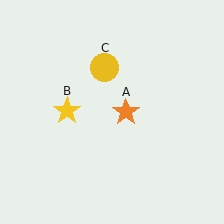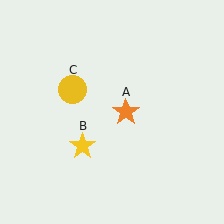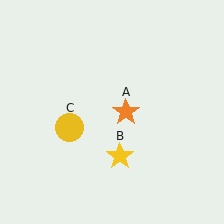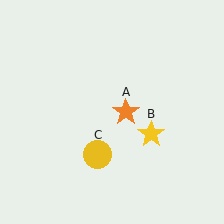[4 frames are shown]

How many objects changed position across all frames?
2 objects changed position: yellow star (object B), yellow circle (object C).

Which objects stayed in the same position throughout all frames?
Orange star (object A) remained stationary.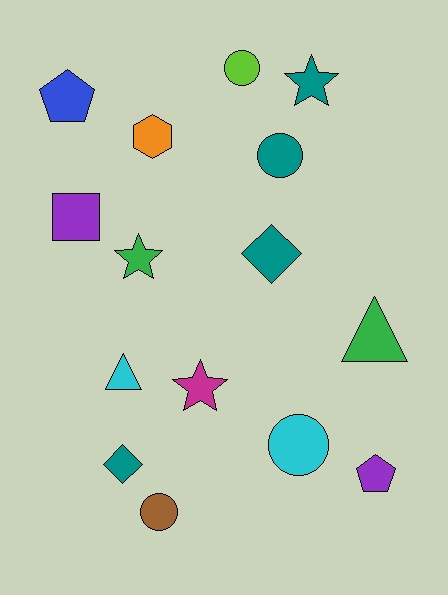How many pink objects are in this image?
There are no pink objects.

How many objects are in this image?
There are 15 objects.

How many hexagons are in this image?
There is 1 hexagon.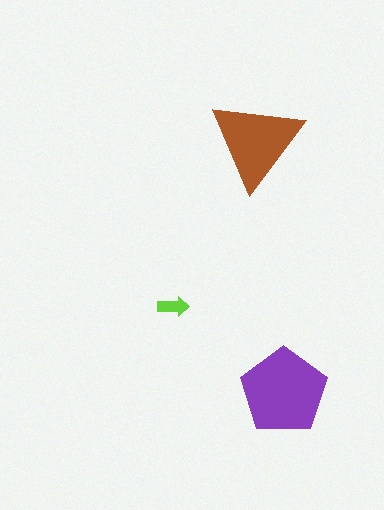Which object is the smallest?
The lime arrow.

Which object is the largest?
The purple pentagon.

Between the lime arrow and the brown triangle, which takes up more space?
The brown triangle.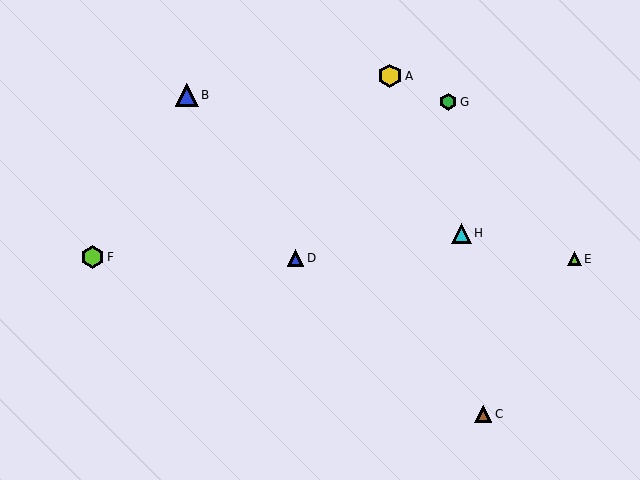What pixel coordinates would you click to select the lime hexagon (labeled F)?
Click at (93, 257) to select the lime hexagon F.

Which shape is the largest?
The yellow hexagon (labeled A) is the largest.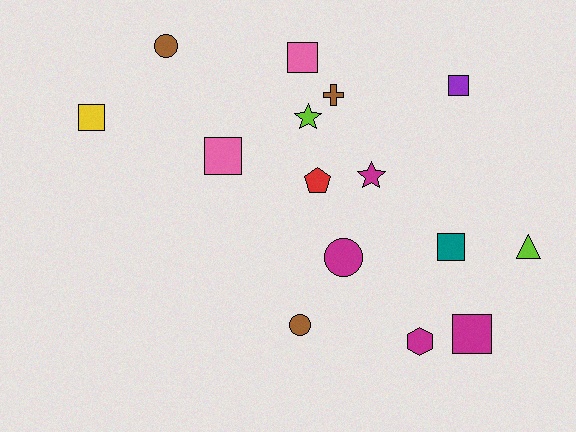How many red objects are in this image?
There is 1 red object.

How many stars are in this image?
There are 2 stars.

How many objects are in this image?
There are 15 objects.